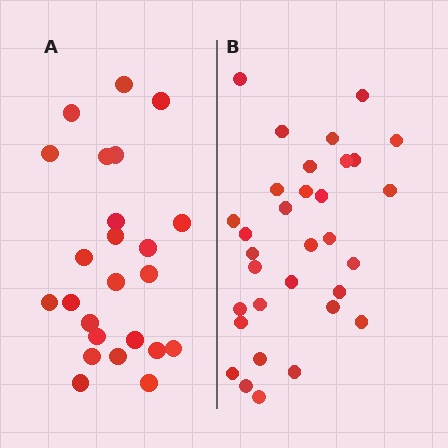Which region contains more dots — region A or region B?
Region B (the right region) has more dots.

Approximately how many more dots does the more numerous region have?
Region B has roughly 8 or so more dots than region A.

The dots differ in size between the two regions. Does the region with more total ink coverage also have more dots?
No. Region A has more total ink coverage because its dots are larger, but region B actually contains more individual dots. Total area can be misleading — the number of items is what matters here.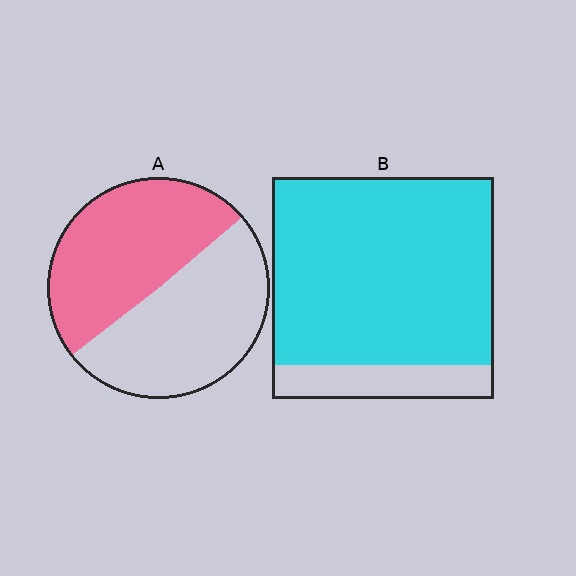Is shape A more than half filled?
Roughly half.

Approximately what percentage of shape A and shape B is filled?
A is approximately 50% and B is approximately 85%.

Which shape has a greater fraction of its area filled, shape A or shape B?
Shape B.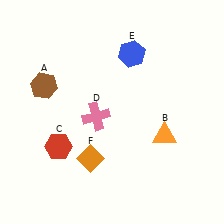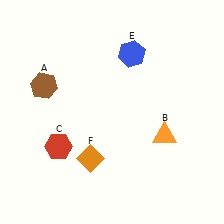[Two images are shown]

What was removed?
The pink cross (D) was removed in Image 2.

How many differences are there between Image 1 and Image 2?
There is 1 difference between the two images.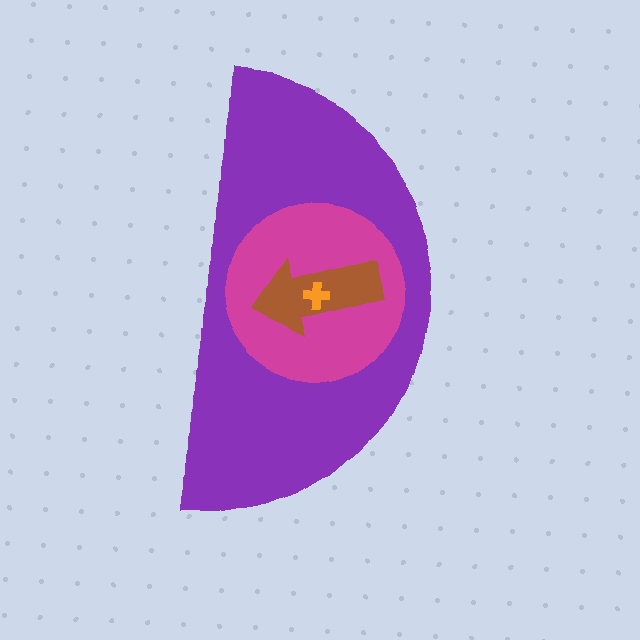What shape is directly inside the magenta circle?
The brown arrow.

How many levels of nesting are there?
4.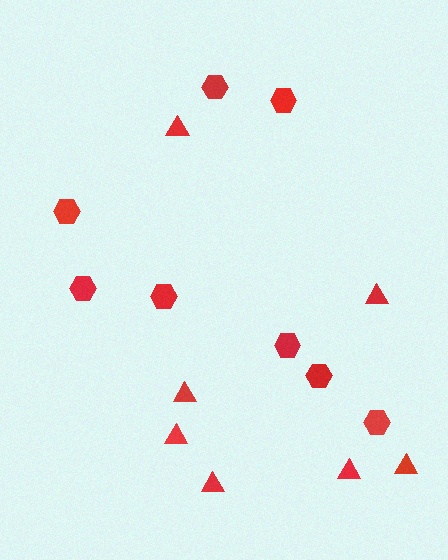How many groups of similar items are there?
There are 2 groups: one group of hexagons (8) and one group of triangles (7).